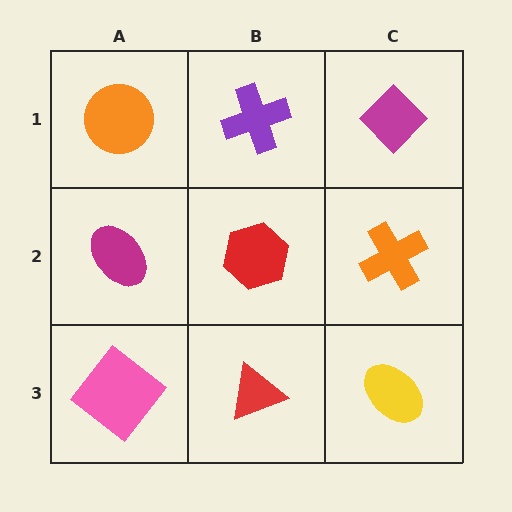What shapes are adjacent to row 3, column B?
A red hexagon (row 2, column B), a pink diamond (row 3, column A), a yellow ellipse (row 3, column C).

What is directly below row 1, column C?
An orange cross.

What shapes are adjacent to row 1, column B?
A red hexagon (row 2, column B), an orange circle (row 1, column A), a magenta diamond (row 1, column C).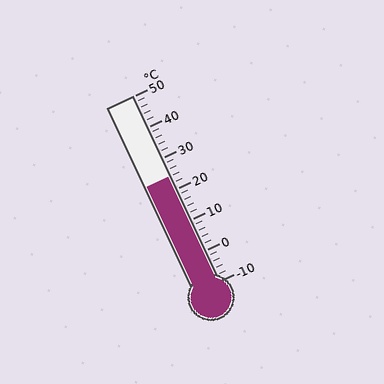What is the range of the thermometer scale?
The thermometer scale ranges from -10°C to 50°C.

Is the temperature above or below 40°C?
The temperature is below 40°C.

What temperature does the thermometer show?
The thermometer shows approximately 24°C.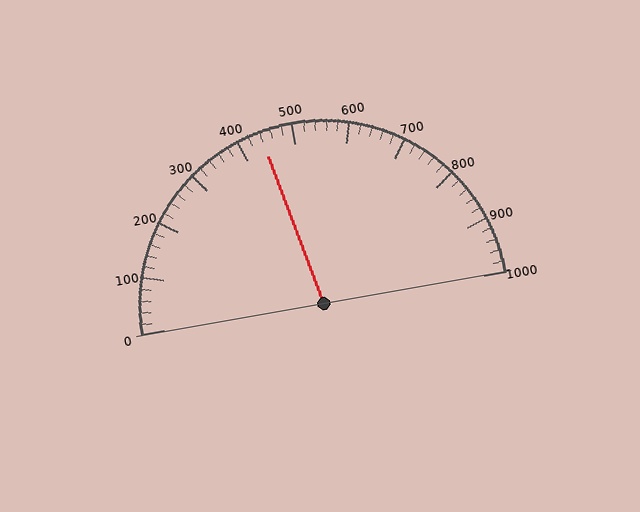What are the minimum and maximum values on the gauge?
The gauge ranges from 0 to 1000.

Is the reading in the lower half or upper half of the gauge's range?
The reading is in the lower half of the range (0 to 1000).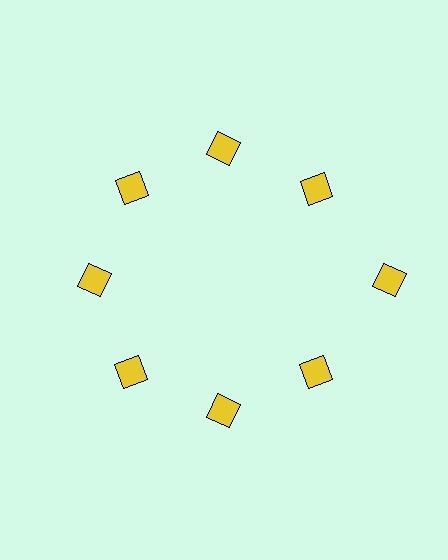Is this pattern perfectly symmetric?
No. The 8 yellow squares are arranged in a ring, but one element near the 3 o'clock position is pushed outward from the center, breaking the 8-fold rotational symmetry.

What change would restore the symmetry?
The symmetry would be restored by moving it inward, back onto the ring so that all 8 squares sit at equal angles and equal distance from the center.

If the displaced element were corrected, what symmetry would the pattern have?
It would have 8-fold rotational symmetry — the pattern would map onto itself every 45 degrees.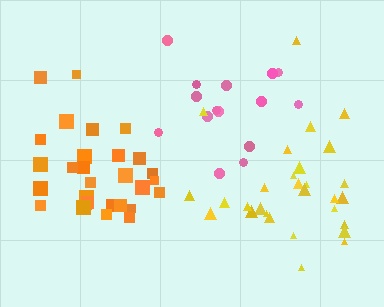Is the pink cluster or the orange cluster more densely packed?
Orange.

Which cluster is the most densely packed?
Orange.